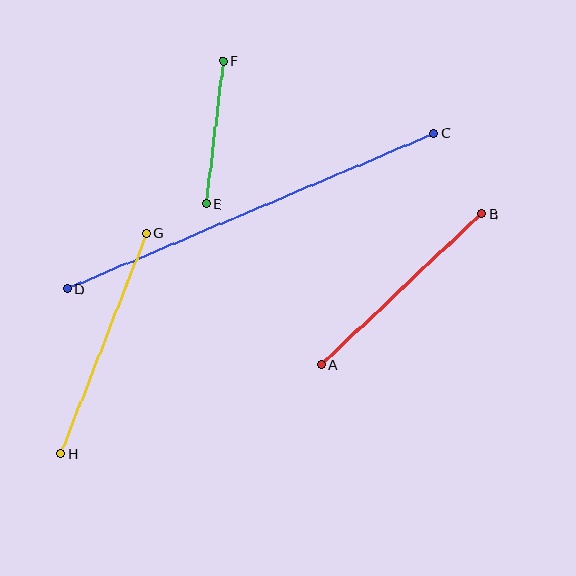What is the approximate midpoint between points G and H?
The midpoint is at approximately (104, 343) pixels.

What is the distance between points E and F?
The distance is approximately 144 pixels.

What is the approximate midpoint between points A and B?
The midpoint is at approximately (401, 289) pixels.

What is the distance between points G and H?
The distance is approximately 237 pixels.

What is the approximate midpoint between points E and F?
The midpoint is at approximately (214, 132) pixels.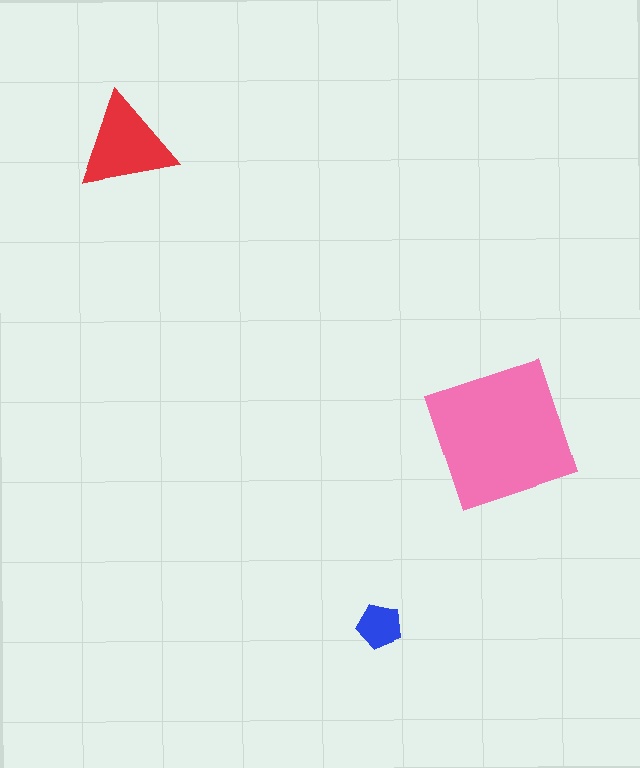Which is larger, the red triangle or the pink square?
The pink square.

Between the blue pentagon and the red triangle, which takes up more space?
The red triangle.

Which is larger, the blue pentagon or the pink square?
The pink square.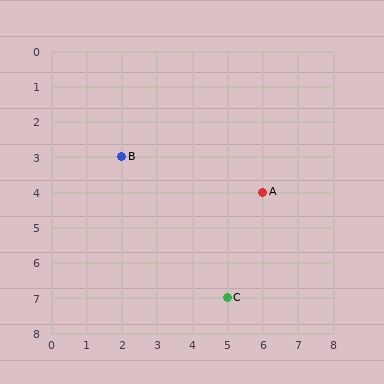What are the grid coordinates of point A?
Point A is at grid coordinates (6, 4).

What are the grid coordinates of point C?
Point C is at grid coordinates (5, 7).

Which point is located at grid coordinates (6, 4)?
Point A is at (6, 4).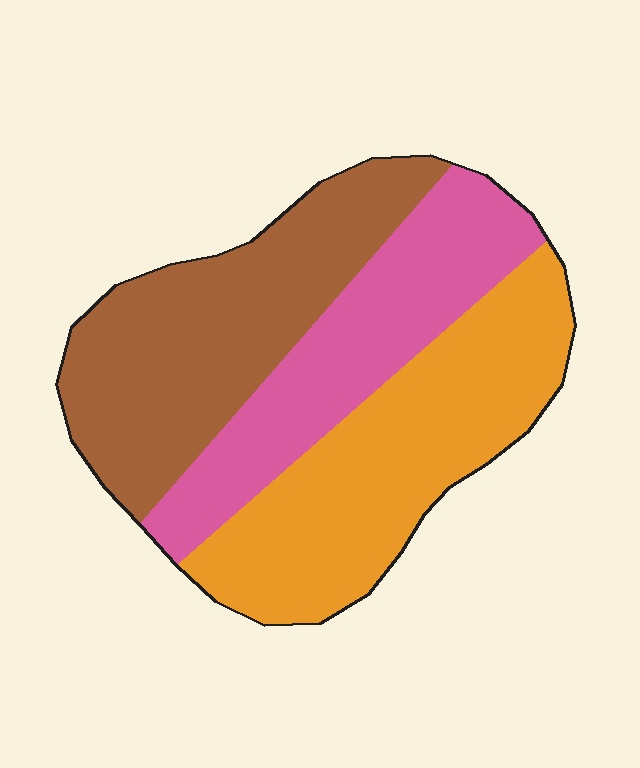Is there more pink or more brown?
Brown.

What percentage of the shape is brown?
Brown covers around 35% of the shape.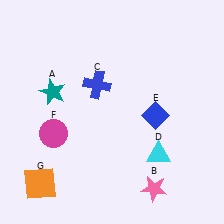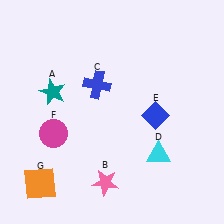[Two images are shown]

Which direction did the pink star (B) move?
The pink star (B) moved left.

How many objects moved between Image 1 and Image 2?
1 object moved between the two images.